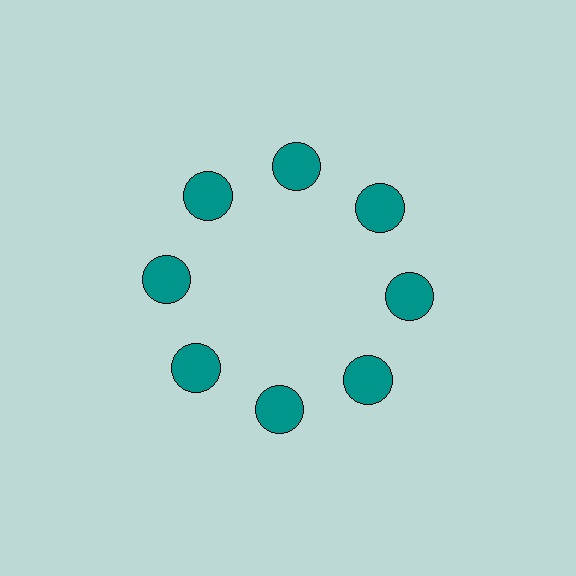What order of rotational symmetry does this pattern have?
This pattern has 8-fold rotational symmetry.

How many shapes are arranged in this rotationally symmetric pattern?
There are 8 shapes, arranged in 8 groups of 1.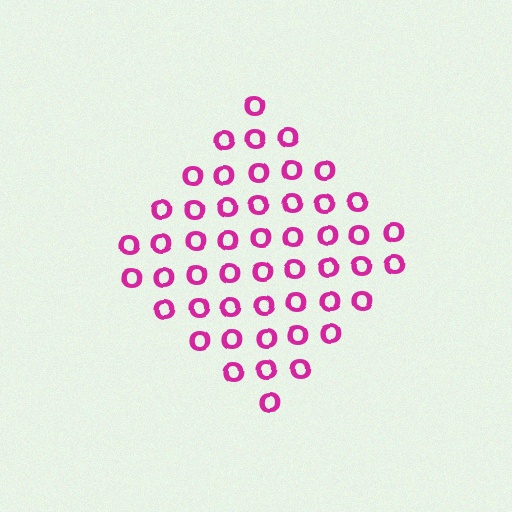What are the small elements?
The small elements are letter O's.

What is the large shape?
The large shape is a diamond.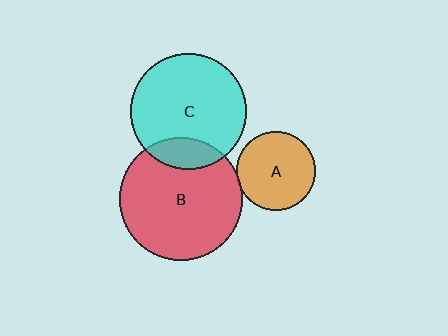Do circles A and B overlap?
Yes.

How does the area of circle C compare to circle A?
Approximately 2.1 times.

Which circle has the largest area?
Circle B (red).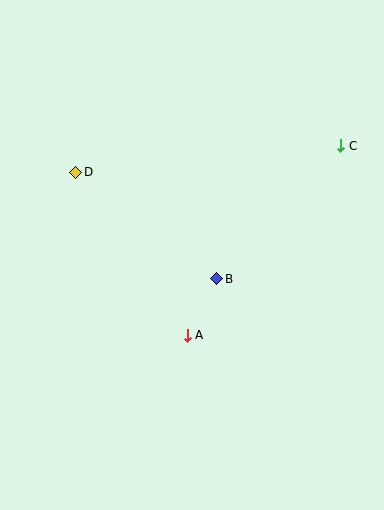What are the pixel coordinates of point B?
Point B is at (217, 279).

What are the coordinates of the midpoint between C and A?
The midpoint between C and A is at (264, 241).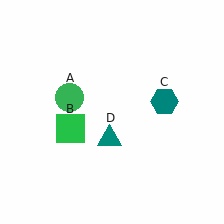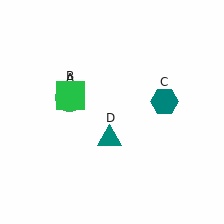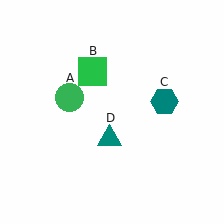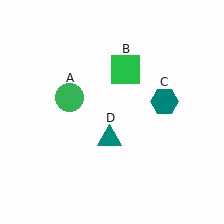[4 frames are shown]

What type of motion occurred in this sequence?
The green square (object B) rotated clockwise around the center of the scene.